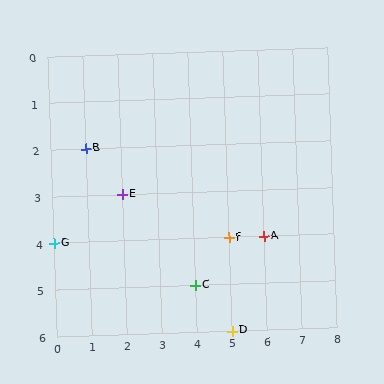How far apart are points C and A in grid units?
Points C and A are 2 columns and 1 row apart (about 2.2 grid units diagonally).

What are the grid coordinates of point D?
Point D is at grid coordinates (5, 6).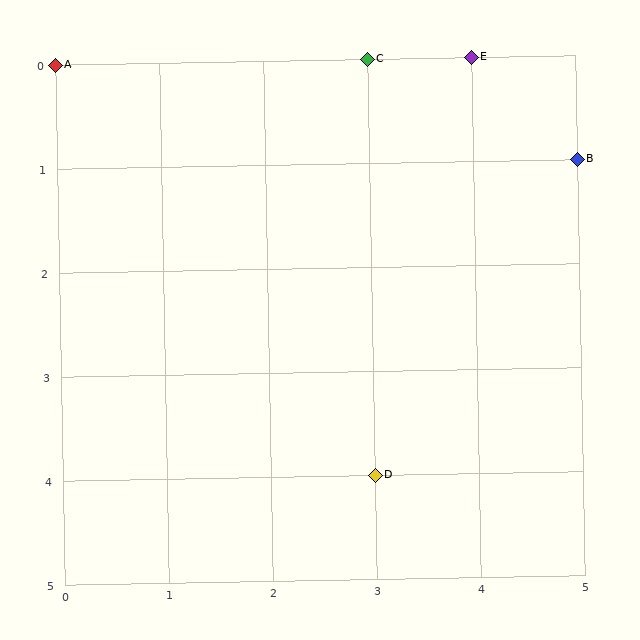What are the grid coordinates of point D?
Point D is at grid coordinates (3, 4).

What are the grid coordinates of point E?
Point E is at grid coordinates (4, 0).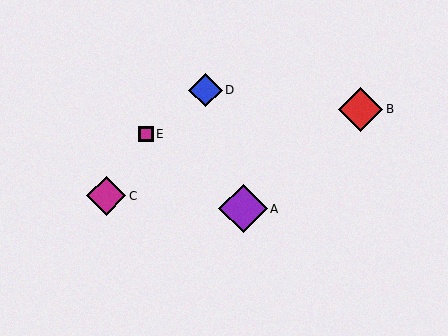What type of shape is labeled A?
Shape A is a purple diamond.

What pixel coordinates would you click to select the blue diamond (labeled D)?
Click at (205, 90) to select the blue diamond D.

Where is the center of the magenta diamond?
The center of the magenta diamond is at (106, 196).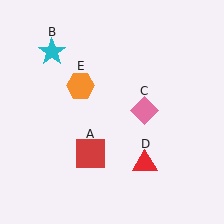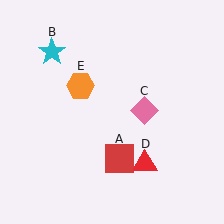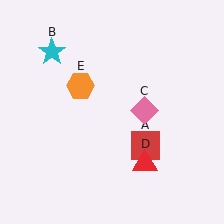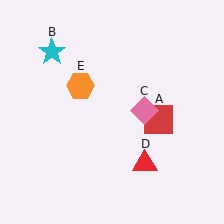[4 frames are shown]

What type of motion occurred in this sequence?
The red square (object A) rotated counterclockwise around the center of the scene.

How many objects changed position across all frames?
1 object changed position: red square (object A).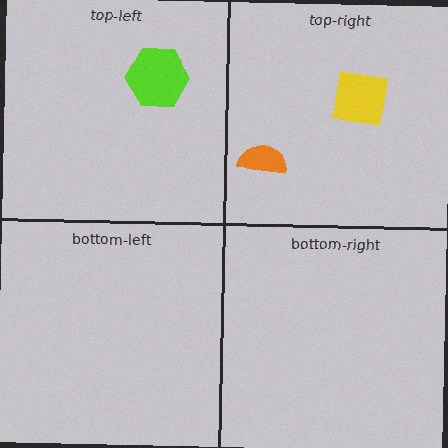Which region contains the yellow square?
The top-right region.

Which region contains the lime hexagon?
The top-left region.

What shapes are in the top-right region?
The yellow square, the orange semicircle.